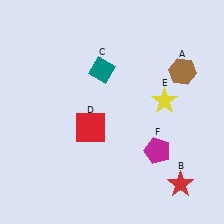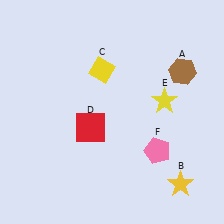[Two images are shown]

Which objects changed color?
B changed from red to yellow. C changed from teal to yellow. F changed from magenta to pink.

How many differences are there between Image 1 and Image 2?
There are 3 differences between the two images.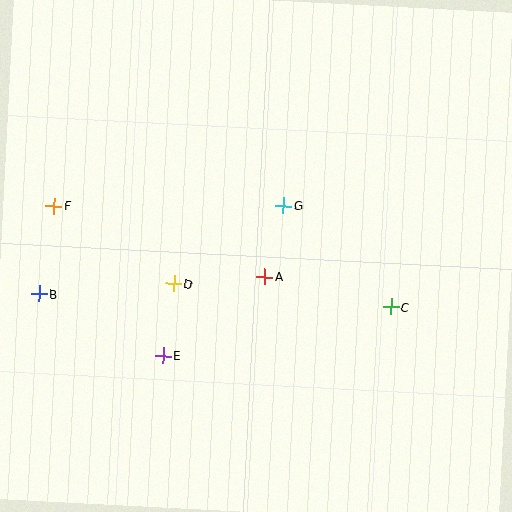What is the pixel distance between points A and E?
The distance between A and E is 129 pixels.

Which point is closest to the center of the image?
Point A at (265, 277) is closest to the center.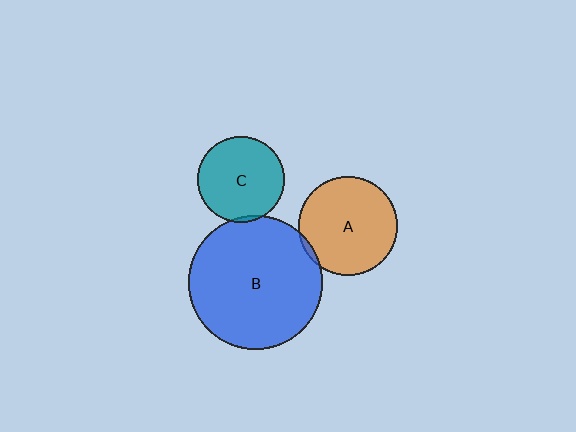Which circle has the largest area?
Circle B (blue).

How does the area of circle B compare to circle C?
Approximately 2.4 times.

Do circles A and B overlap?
Yes.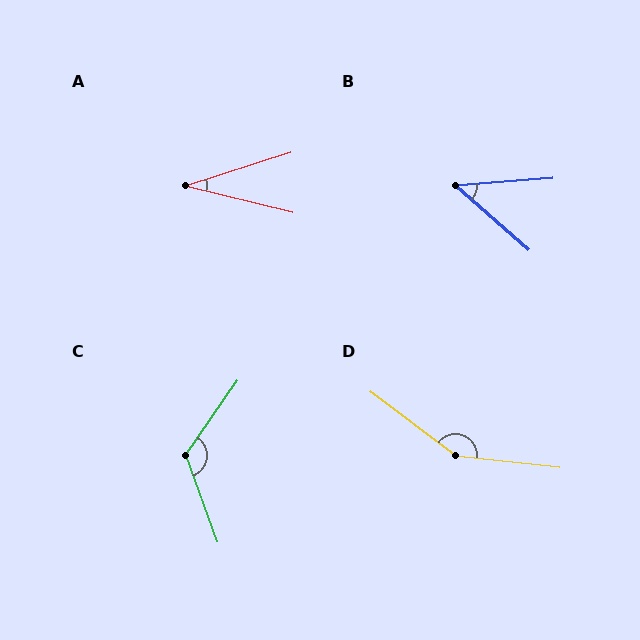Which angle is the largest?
D, at approximately 149 degrees.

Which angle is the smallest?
A, at approximately 31 degrees.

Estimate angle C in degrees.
Approximately 125 degrees.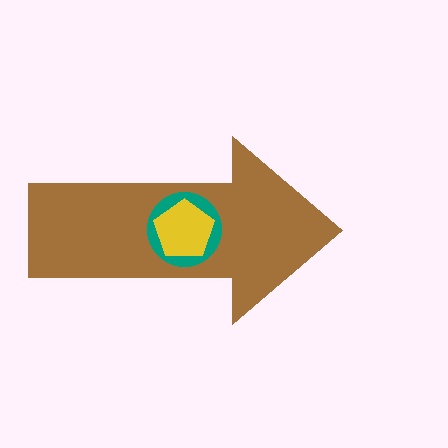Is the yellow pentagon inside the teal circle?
Yes.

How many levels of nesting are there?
3.